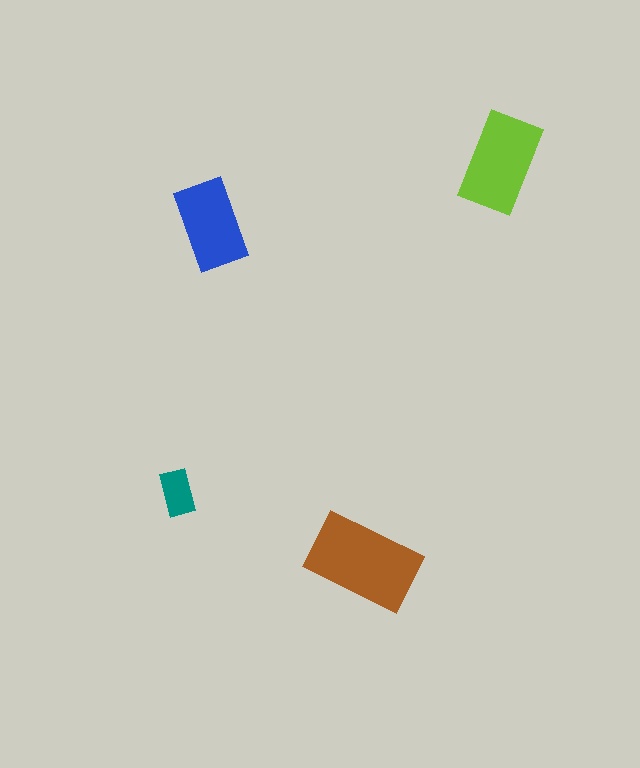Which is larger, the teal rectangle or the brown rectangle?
The brown one.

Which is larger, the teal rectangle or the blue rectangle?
The blue one.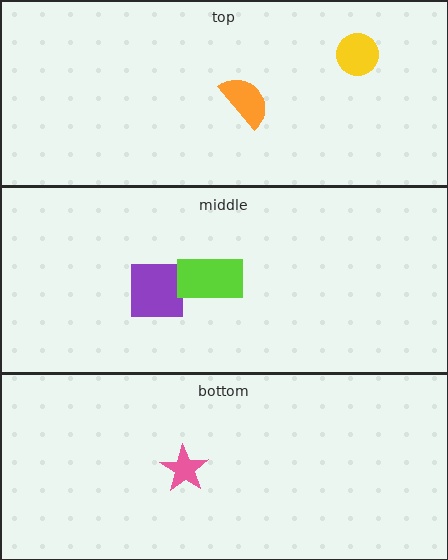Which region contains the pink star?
The bottom region.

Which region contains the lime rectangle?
The middle region.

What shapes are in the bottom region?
The pink star.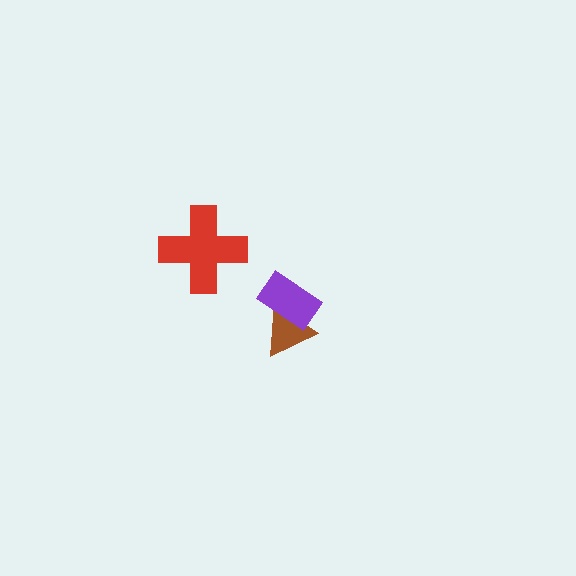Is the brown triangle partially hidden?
Yes, it is partially covered by another shape.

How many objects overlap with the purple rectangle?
1 object overlaps with the purple rectangle.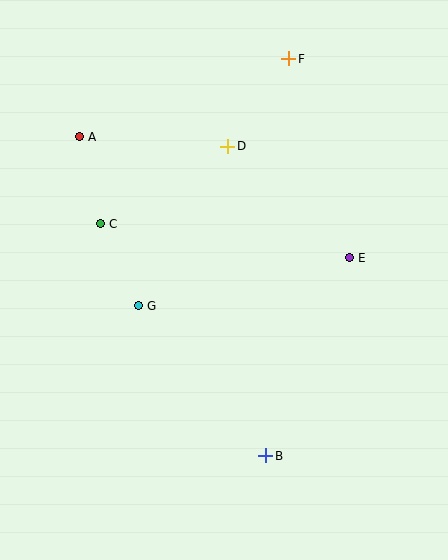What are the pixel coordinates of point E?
Point E is at (349, 258).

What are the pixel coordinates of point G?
Point G is at (138, 306).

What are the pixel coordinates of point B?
Point B is at (266, 456).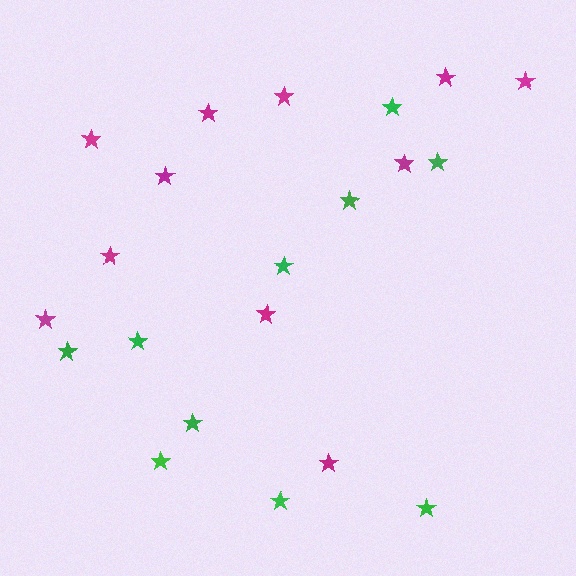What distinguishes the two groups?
There are 2 groups: one group of magenta stars (11) and one group of green stars (10).